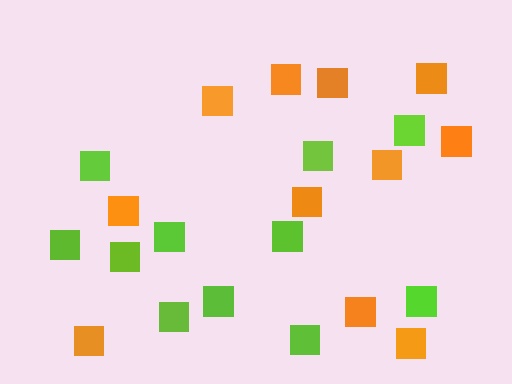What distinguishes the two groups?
There are 2 groups: one group of orange squares (11) and one group of lime squares (11).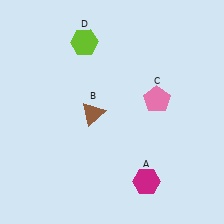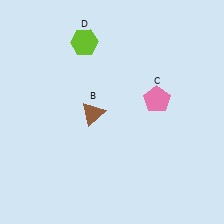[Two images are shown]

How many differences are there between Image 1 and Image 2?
There is 1 difference between the two images.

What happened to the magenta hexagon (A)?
The magenta hexagon (A) was removed in Image 2. It was in the bottom-right area of Image 1.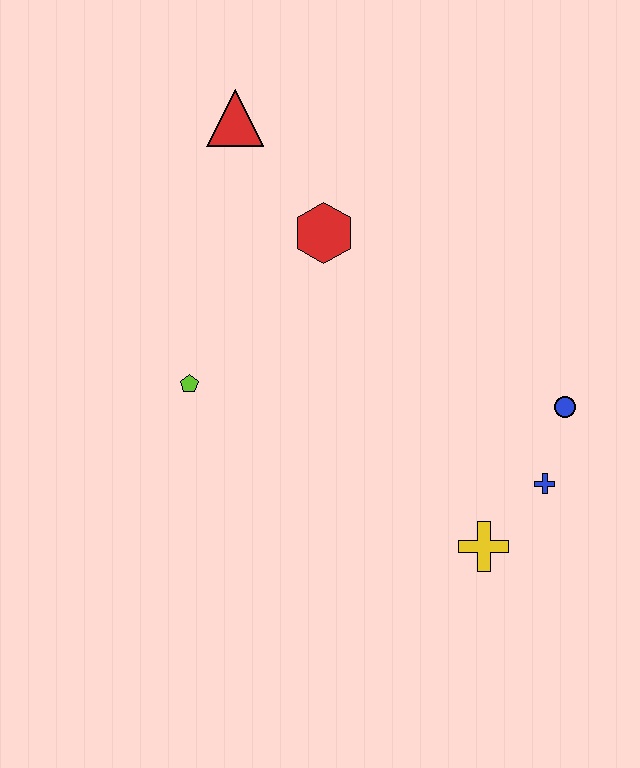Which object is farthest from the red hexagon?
The yellow cross is farthest from the red hexagon.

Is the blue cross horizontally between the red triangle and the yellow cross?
No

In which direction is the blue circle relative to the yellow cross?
The blue circle is above the yellow cross.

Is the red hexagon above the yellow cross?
Yes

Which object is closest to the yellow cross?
The blue cross is closest to the yellow cross.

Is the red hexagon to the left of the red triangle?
No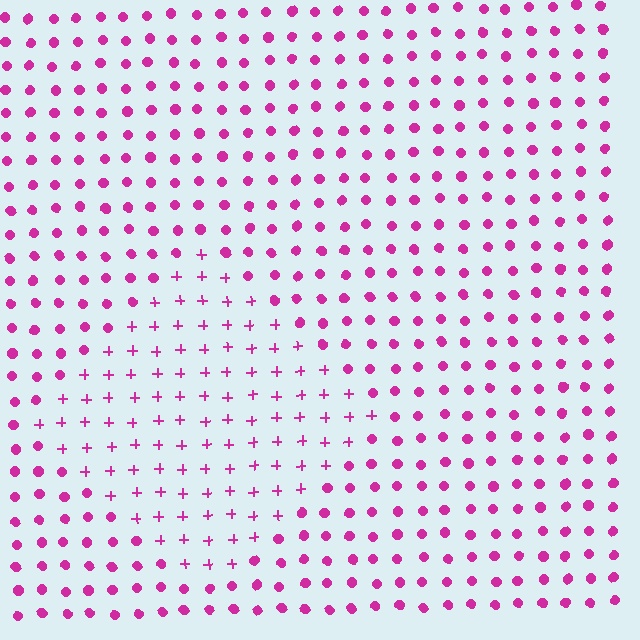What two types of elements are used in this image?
The image uses plus signs inside the diamond region and circles outside it.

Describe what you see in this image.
The image is filled with small magenta elements arranged in a uniform grid. A diamond-shaped region contains plus signs, while the surrounding area contains circles. The boundary is defined purely by the change in element shape.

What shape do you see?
I see a diamond.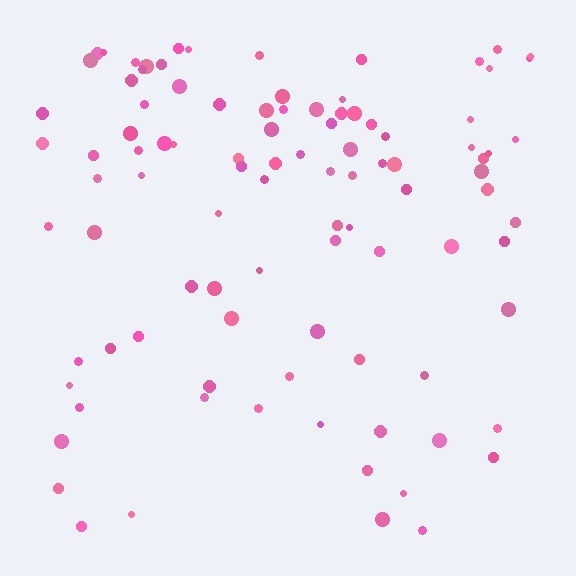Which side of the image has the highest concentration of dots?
The top.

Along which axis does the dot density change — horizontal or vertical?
Vertical.